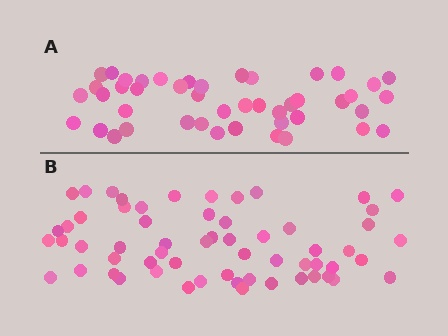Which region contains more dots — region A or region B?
Region B (the bottom region) has more dots.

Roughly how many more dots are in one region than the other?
Region B has approximately 15 more dots than region A.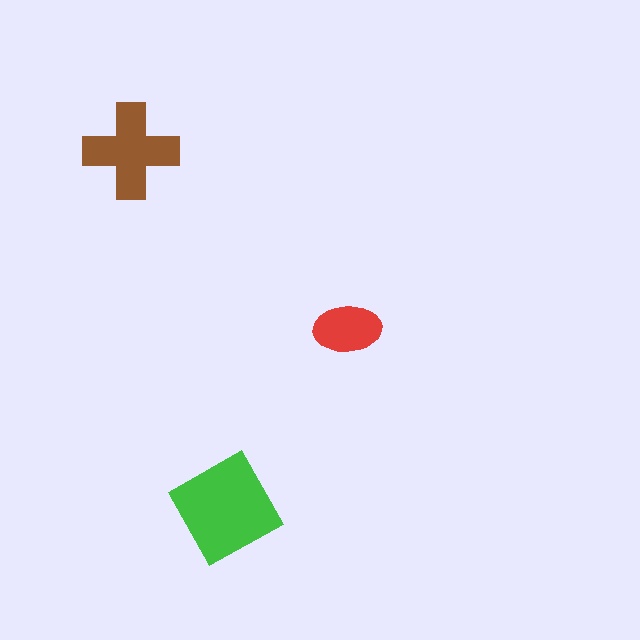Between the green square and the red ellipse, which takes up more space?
The green square.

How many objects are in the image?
There are 3 objects in the image.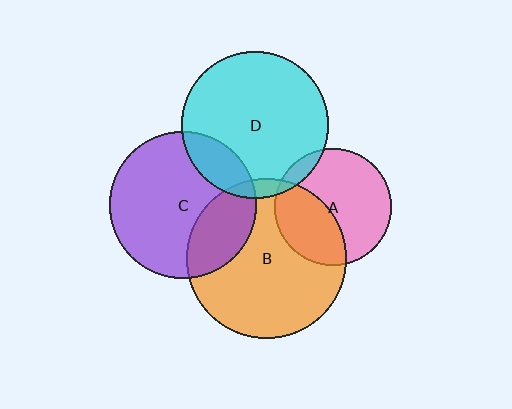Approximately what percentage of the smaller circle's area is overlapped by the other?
Approximately 15%.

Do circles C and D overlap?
Yes.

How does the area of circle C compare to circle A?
Approximately 1.6 times.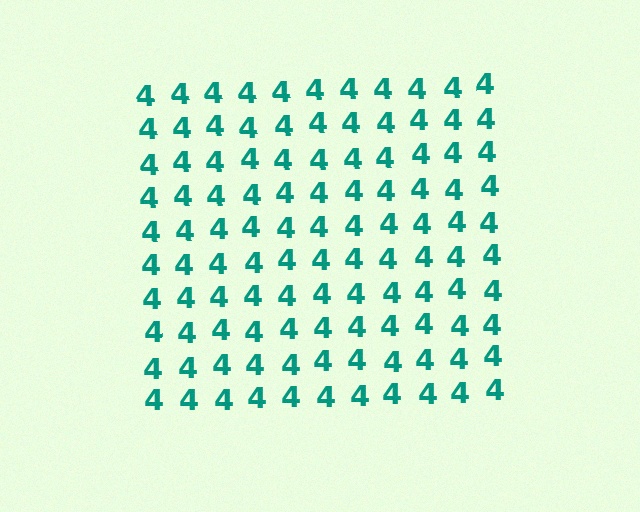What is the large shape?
The large shape is a square.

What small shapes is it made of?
It is made of small digit 4's.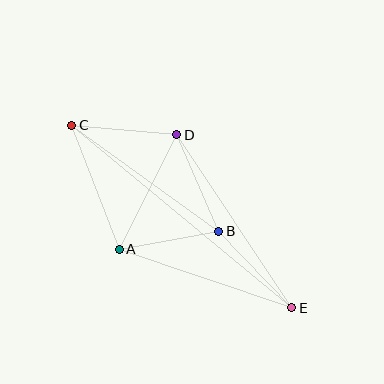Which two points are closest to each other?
Points A and B are closest to each other.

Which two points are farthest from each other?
Points C and E are farthest from each other.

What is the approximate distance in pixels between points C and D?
The distance between C and D is approximately 106 pixels.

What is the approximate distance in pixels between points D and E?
The distance between D and E is approximately 208 pixels.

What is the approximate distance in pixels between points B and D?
The distance between B and D is approximately 105 pixels.